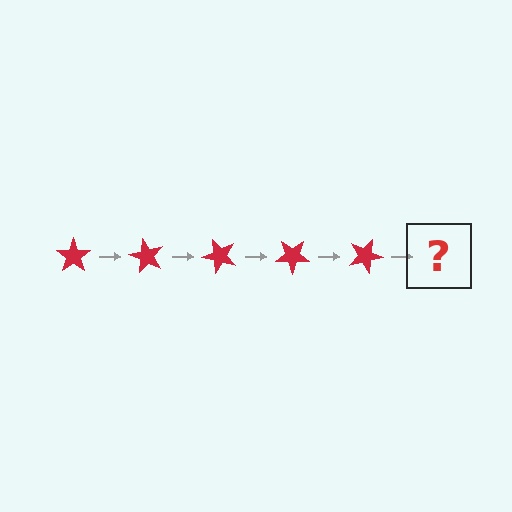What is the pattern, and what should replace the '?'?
The pattern is that the star rotates 60 degrees each step. The '?' should be a red star rotated 300 degrees.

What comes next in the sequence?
The next element should be a red star rotated 300 degrees.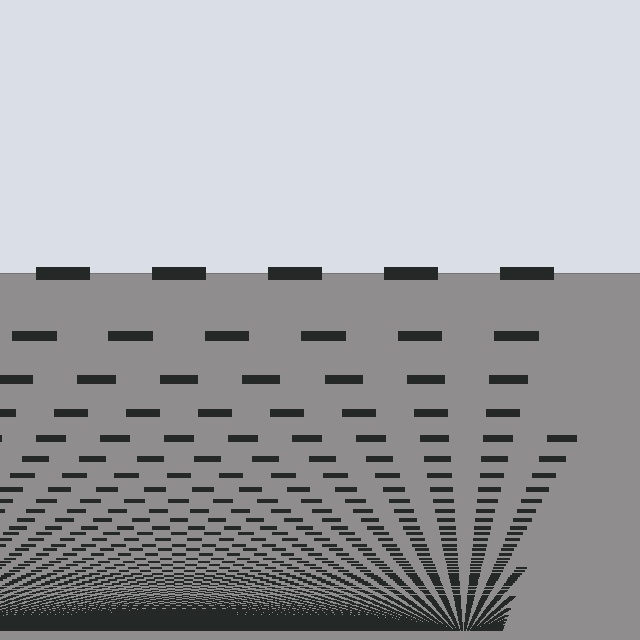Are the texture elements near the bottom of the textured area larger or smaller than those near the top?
Smaller. The gradient is inverted — elements near the bottom are smaller and denser.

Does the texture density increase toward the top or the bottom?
Density increases toward the bottom.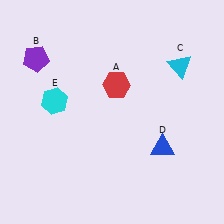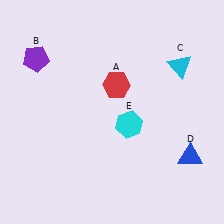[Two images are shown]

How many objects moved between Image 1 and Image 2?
2 objects moved between the two images.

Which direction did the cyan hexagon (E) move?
The cyan hexagon (E) moved right.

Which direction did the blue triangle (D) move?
The blue triangle (D) moved right.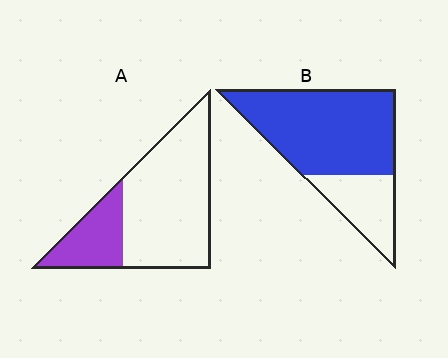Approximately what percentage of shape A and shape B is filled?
A is approximately 25% and B is approximately 75%.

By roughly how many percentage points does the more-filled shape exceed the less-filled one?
By roughly 45 percentage points (B over A).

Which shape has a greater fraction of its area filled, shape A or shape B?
Shape B.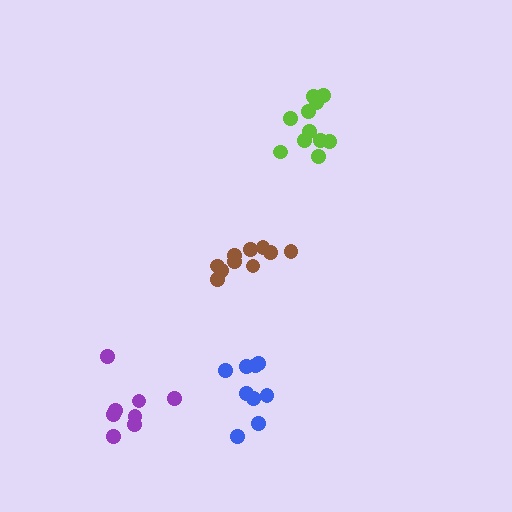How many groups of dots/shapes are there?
There are 4 groups.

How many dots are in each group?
Group 1: 10 dots, Group 2: 11 dots, Group 3: 9 dots, Group 4: 8 dots (38 total).